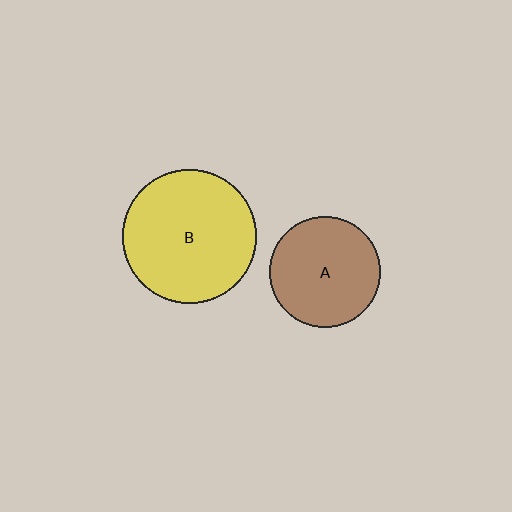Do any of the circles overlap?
No, none of the circles overlap.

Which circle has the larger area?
Circle B (yellow).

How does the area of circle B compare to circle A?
Approximately 1.5 times.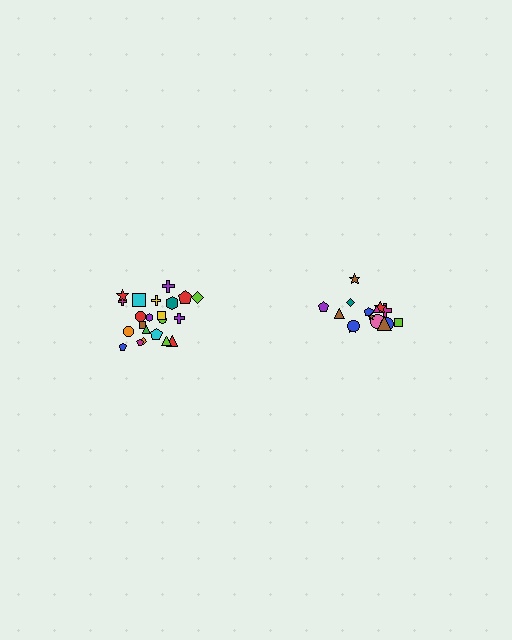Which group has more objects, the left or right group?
The left group.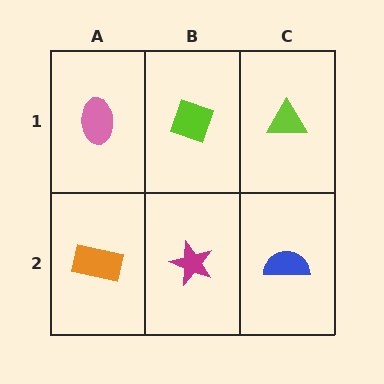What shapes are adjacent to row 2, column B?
A lime diamond (row 1, column B), an orange rectangle (row 2, column A), a blue semicircle (row 2, column C).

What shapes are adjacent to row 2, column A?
A pink ellipse (row 1, column A), a magenta star (row 2, column B).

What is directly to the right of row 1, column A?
A lime diamond.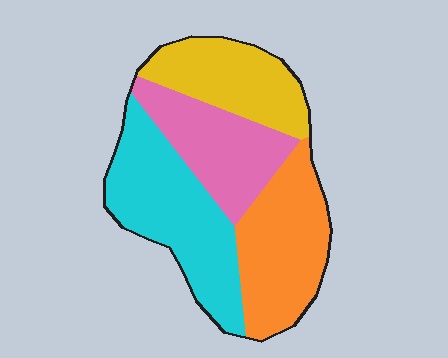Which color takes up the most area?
Cyan, at roughly 30%.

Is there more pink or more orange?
Orange.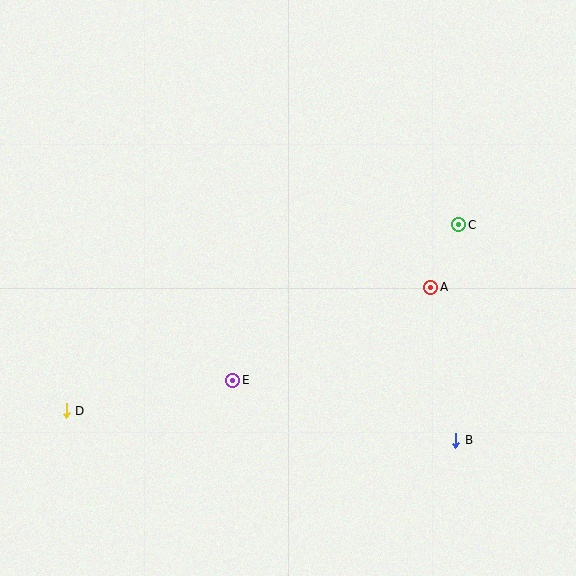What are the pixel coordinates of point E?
Point E is at (233, 381).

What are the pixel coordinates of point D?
Point D is at (66, 411).